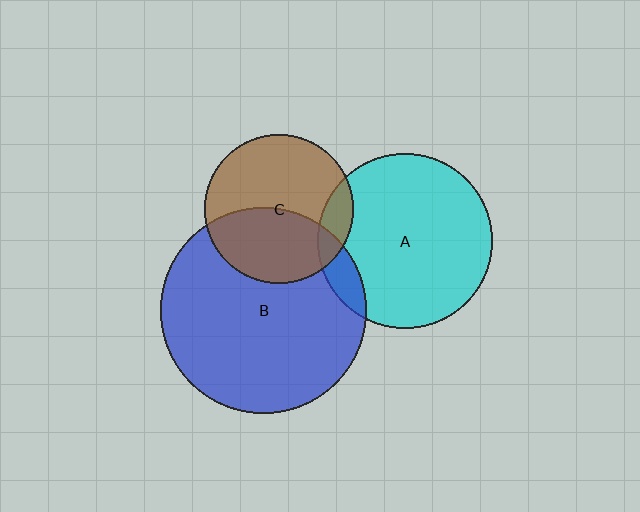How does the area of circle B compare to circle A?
Approximately 1.4 times.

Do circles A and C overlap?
Yes.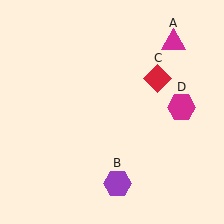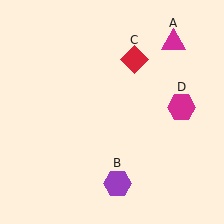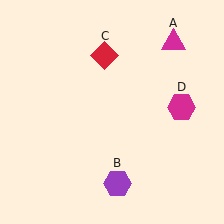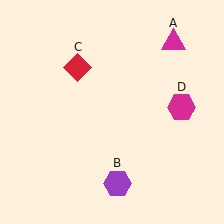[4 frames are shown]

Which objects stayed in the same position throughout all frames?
Magenta triangle (object A) and purple hexagon (object B) and magenta hexagon (object D) remained stationary.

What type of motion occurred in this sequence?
The red diamond (object C) rotated counterclockwise around the center of the scene.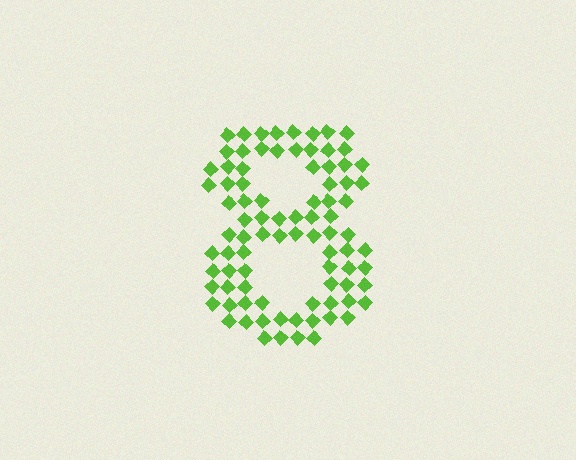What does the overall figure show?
The overall figure shows the digit 8.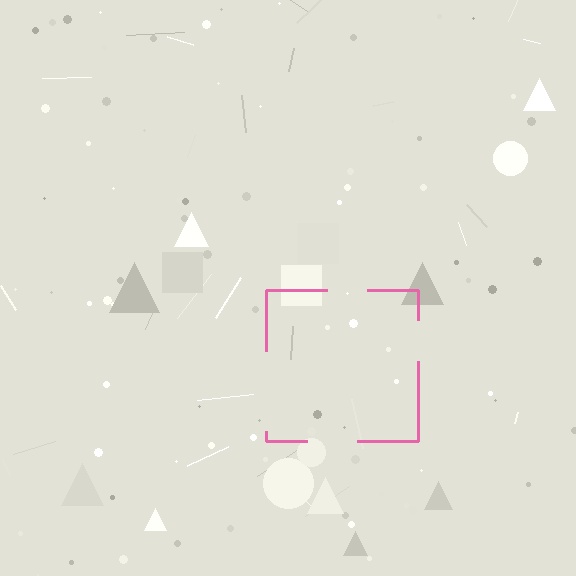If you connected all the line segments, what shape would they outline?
They would outline a square.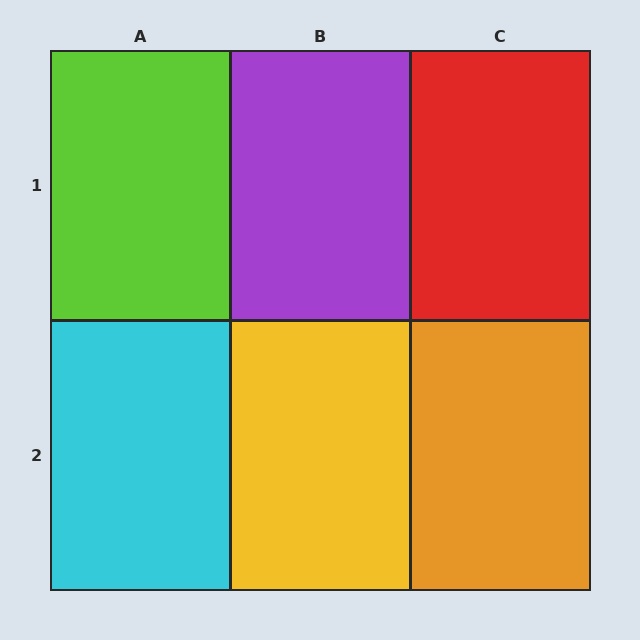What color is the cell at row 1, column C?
Red.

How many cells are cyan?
1 cell is cyan.